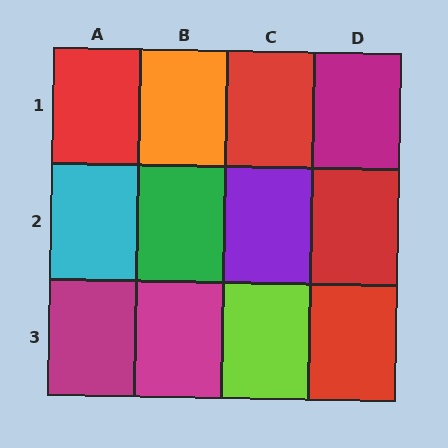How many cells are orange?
1 cell is orange.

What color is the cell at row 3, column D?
Red.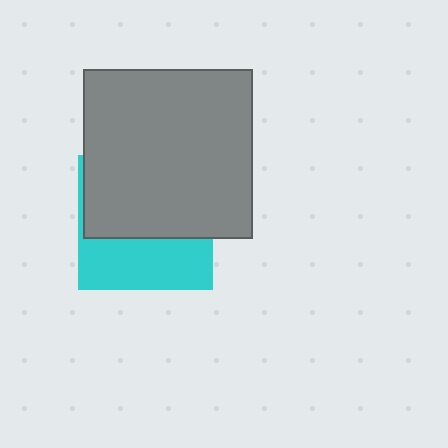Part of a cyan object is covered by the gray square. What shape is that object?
It is a square.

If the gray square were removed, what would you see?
You would see the complete cyan square.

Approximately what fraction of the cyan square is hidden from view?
Roughly 60% of the cyan square is hidden behind the gray square.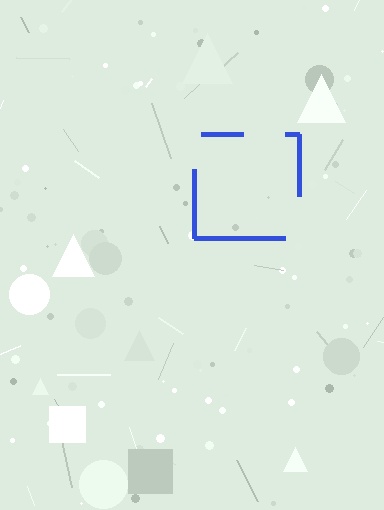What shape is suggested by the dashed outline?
The dashed outline suggests a square.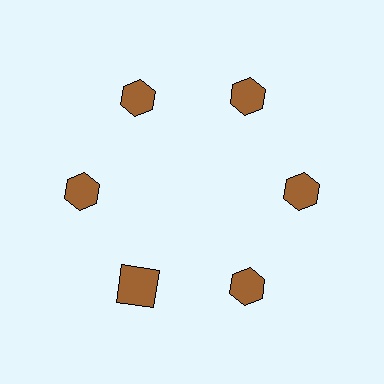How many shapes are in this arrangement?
There are 6 shapes arranged in a ring pattern.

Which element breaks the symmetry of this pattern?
The brown square at roughly the 7 o'clock position breaks the symmetry. All other shapes are brown hexagons.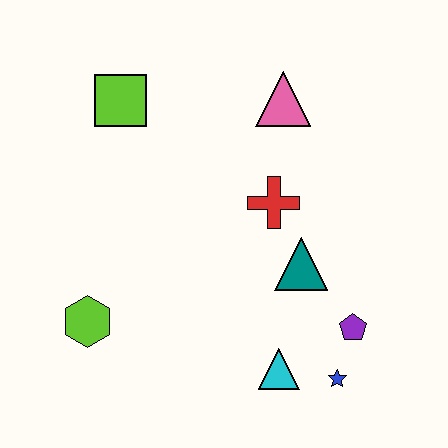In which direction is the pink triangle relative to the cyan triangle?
The pink triangle is above the cyan triangle.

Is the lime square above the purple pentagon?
Yes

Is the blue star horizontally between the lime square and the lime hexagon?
No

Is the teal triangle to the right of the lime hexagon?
Yes